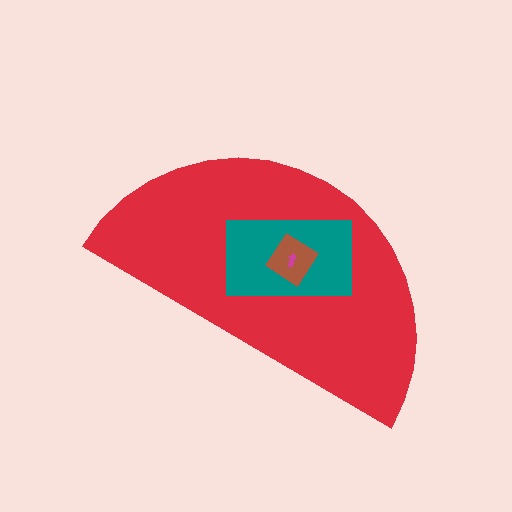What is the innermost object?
The magenta arrow.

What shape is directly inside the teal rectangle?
The brown diamond.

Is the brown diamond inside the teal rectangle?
Yes.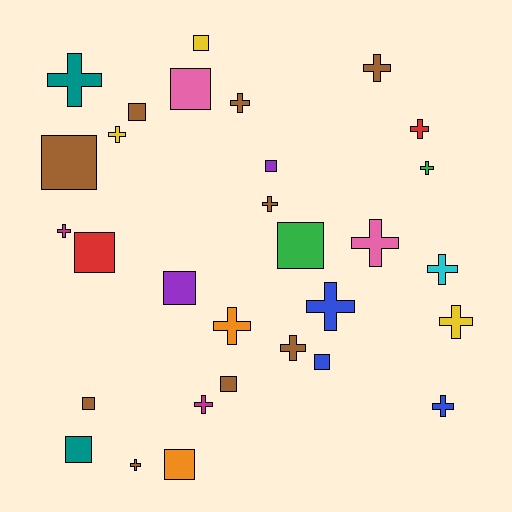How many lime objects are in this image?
There are no lime objects.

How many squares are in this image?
There are 13 squares.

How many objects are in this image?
There are 30 objects.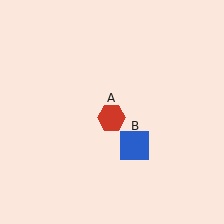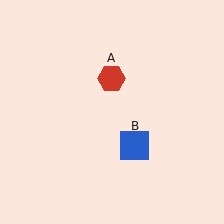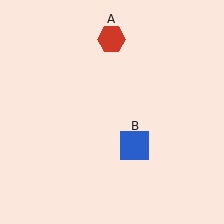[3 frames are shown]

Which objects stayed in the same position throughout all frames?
Blue square (object B) remained stationary.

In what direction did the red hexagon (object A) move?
The red hexagon (object A) moved up.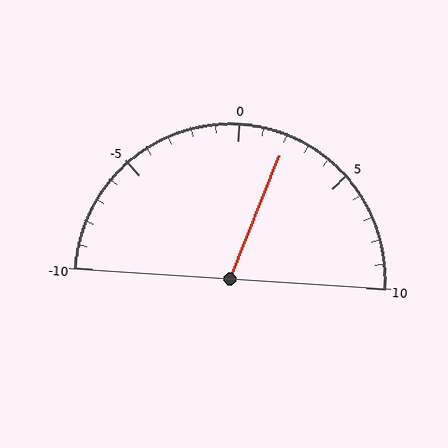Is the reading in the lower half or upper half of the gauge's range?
The reading is in the upper half of the range (-10 to 10).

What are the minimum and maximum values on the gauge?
The gauge ranges from -10 to 10.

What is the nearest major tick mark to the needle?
The nearest major tick mark is 0.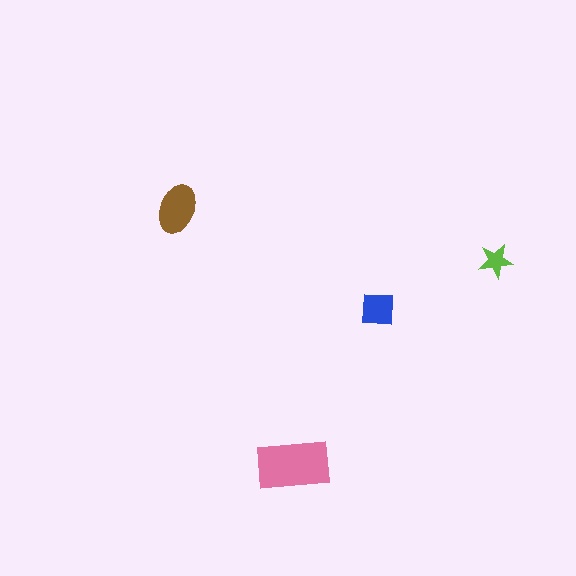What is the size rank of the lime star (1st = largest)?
4th.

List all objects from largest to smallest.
The pink rectangle, the brown ellipse, the blue square, the lime star.